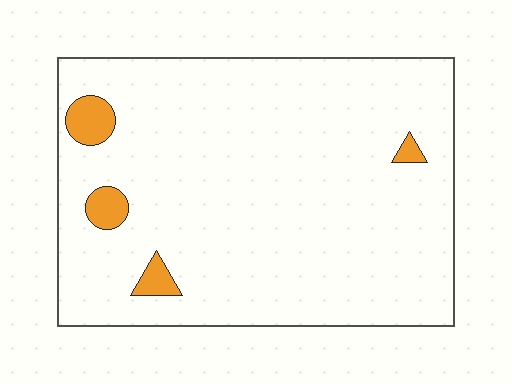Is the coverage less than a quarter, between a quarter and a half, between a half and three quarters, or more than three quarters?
Less than a quarter.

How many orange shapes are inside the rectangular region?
4.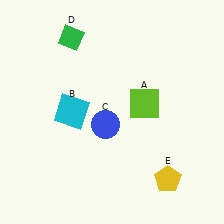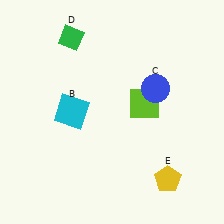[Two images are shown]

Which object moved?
The blue circle (C) moved right.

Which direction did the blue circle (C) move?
The blue circle (C) moved right.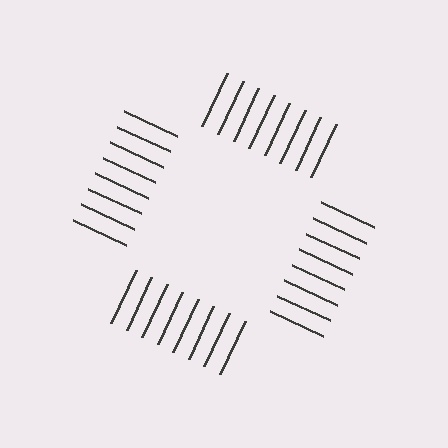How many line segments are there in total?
32 — 8 along each of the 4 edges.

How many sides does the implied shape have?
4 sides — the line-ends trace a square.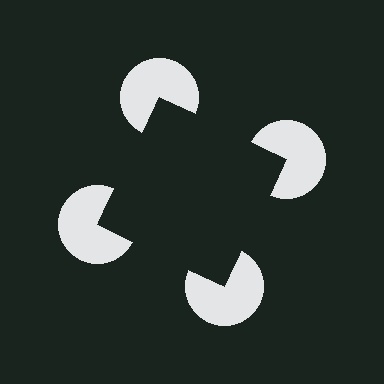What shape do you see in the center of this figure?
An illusory square — its edges are inferred from the aligned wedge cuts in the pac-man discs, not physically drawn.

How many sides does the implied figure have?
4 sides.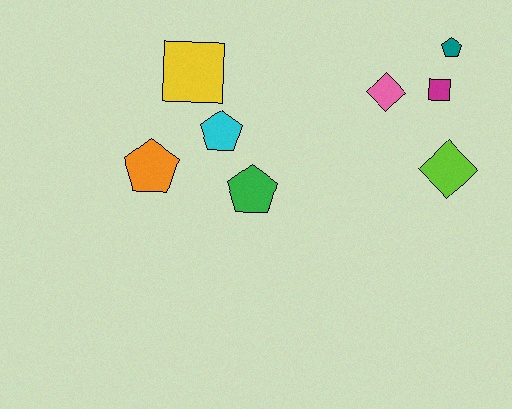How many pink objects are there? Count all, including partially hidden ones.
There is 1 pink object.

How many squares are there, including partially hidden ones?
There are 2 squares.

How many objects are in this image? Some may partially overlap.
There are 8 objects.